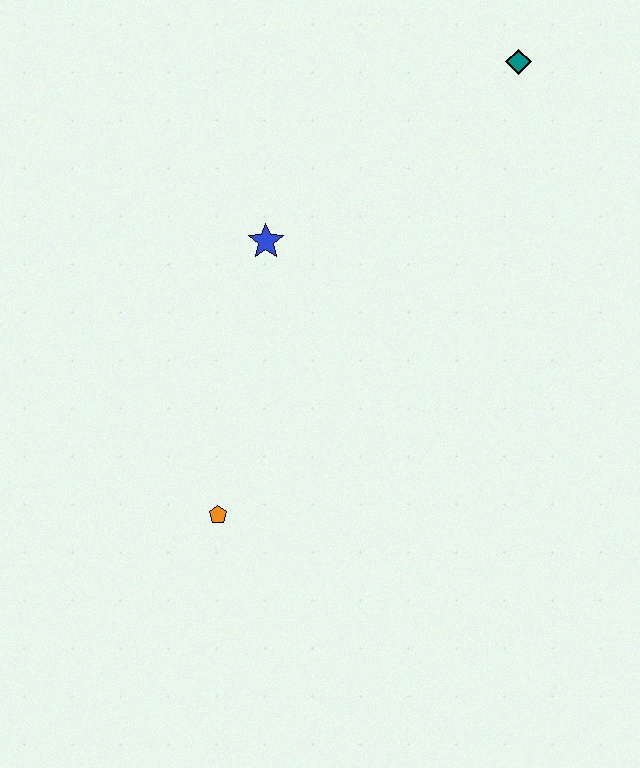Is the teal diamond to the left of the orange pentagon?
No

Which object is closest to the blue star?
The orange pentagon is closest to the blue star.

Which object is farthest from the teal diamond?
The orange pentagon is farthest from the teal diamond.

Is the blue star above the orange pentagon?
Yes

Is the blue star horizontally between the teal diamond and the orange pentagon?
Yes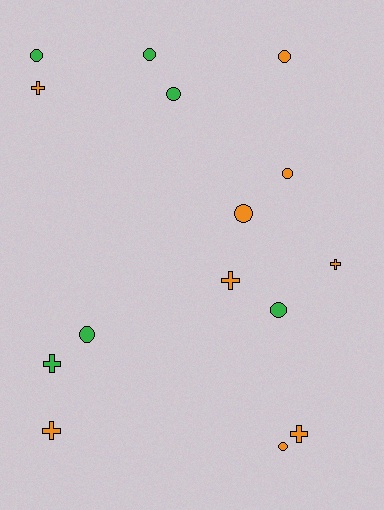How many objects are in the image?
There are 15 objects.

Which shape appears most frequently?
Circle, with 9 objects.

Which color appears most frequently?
Orange, with 9 objects.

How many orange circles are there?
There are 4 orange circles.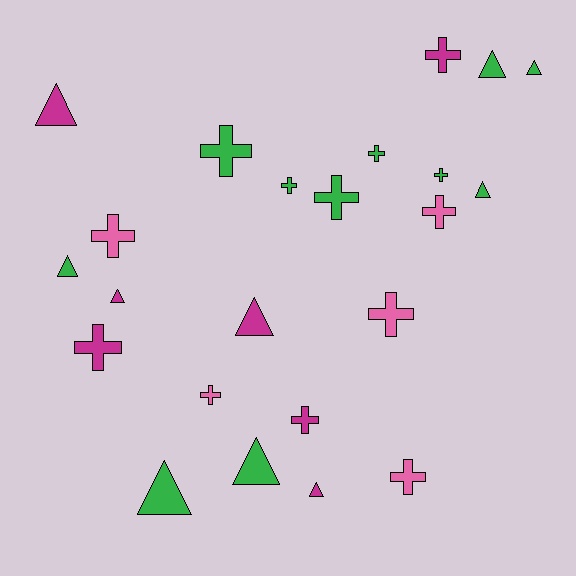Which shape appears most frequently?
Cross, with 13 objects.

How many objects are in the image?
There are 23 objects.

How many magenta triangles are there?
There are 4 magenta triangles.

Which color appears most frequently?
Green, with 11 objects.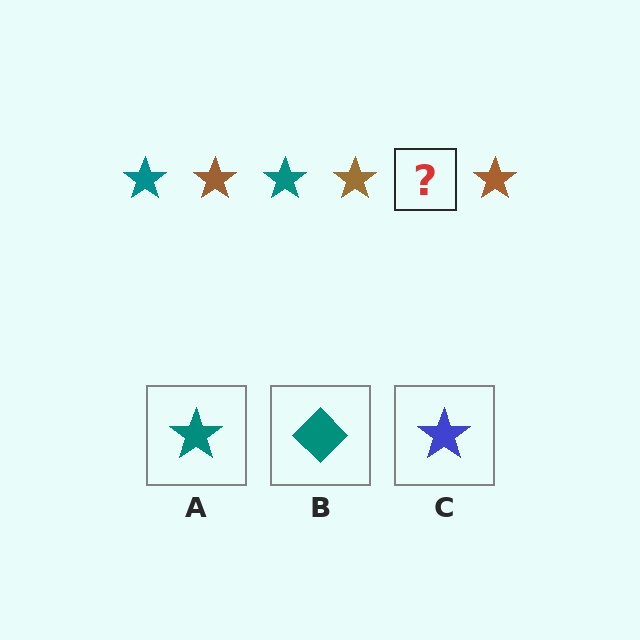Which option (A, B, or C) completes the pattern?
A.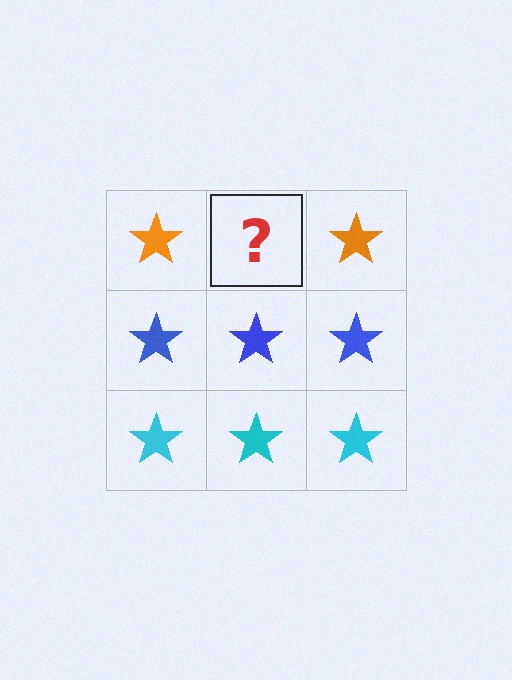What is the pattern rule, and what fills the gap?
The rule is that each row has a consistent color. The gap should be filled with an orange star.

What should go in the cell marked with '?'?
The missing cell should contain an orange star.